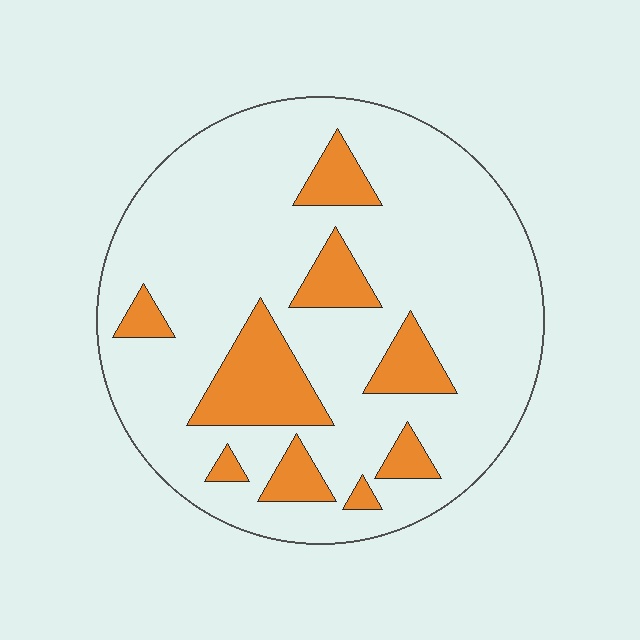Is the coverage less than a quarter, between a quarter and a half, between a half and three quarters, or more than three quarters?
Less than a quarter.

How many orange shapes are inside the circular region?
9.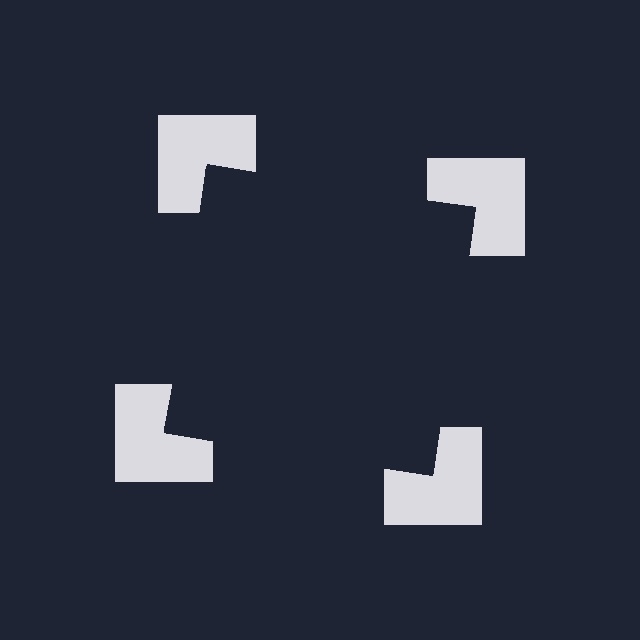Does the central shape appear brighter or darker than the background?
It typically appears slightly darker than the background, even though no actual brightness change is drawn.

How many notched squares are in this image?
There are 4 — one at each vertex of the illusory square.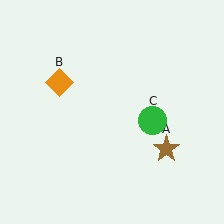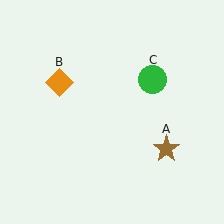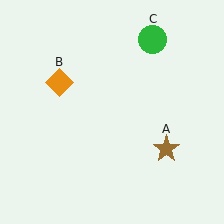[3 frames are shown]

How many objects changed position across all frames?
1 object changed position: green circle (object C).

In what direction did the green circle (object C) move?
The green circle (object C) moved up.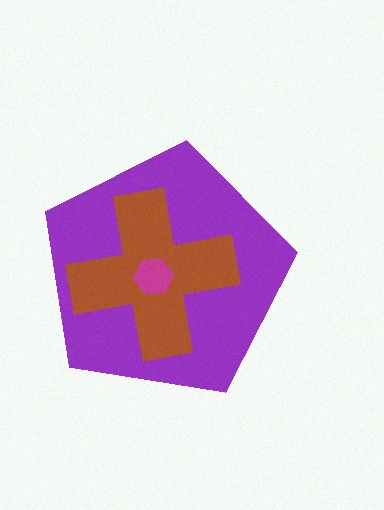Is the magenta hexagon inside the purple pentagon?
Yes.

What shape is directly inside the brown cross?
The magenta hexagon.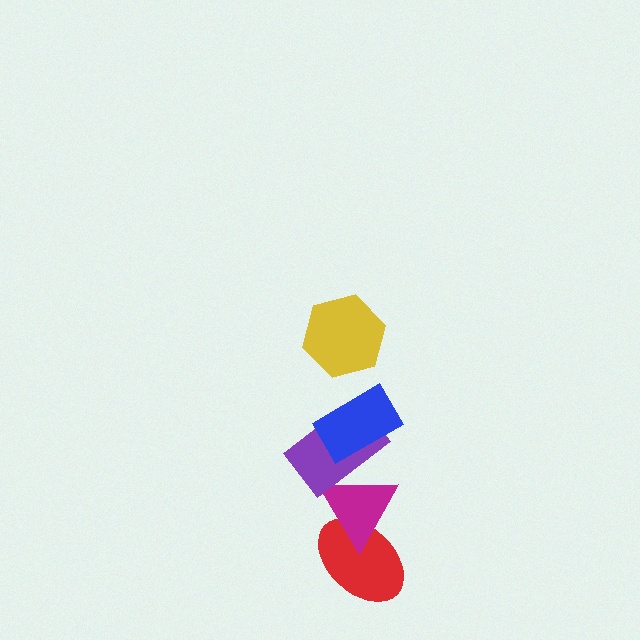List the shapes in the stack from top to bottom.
From top to bottom: the yellow hexagon, the blue rectangle, the purple rectangle, the magenta triangle, the red ellipse.